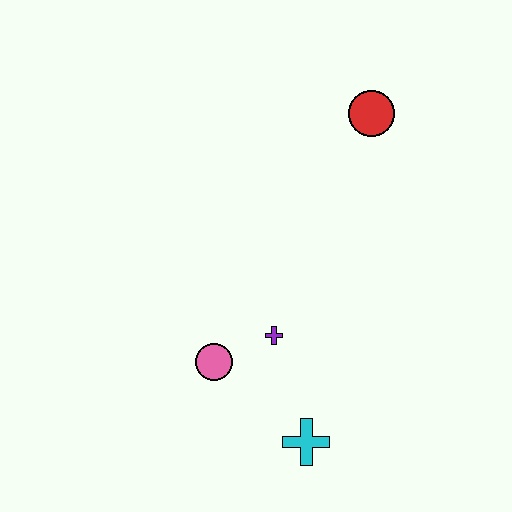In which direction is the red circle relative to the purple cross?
The red circle is above the purple cross.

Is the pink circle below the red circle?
Yes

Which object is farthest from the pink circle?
The red circle is farthest from the pink circle.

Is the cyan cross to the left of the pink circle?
No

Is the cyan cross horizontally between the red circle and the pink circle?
Yes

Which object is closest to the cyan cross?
The purple cross is closest to the cyan cross.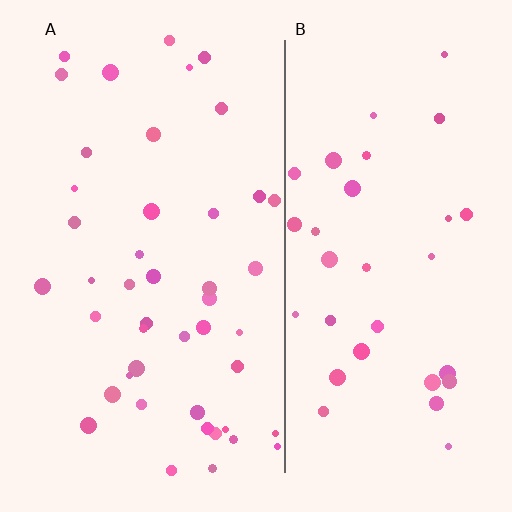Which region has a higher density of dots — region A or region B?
A (the left).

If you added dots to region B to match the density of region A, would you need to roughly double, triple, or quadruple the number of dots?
Approximately double.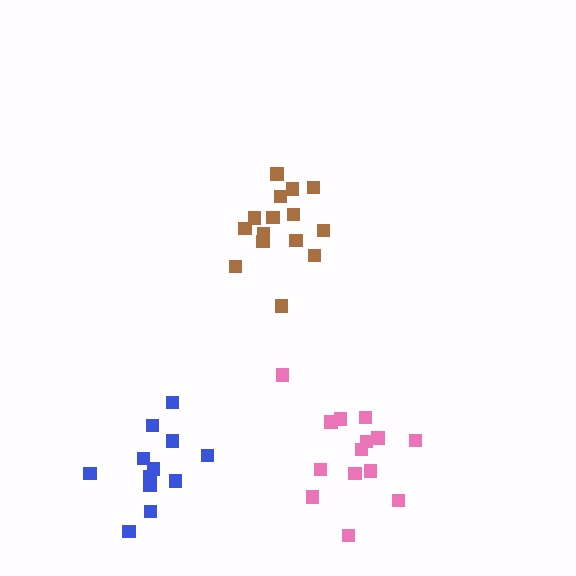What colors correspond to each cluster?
The clusters are colored: blue, pink, brown.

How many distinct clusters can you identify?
There are 3 distinct clusters.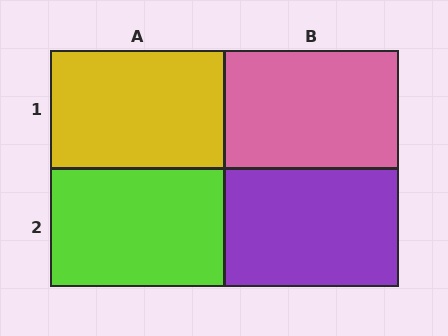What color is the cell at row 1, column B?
Pink.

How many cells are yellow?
1 cell is yellow.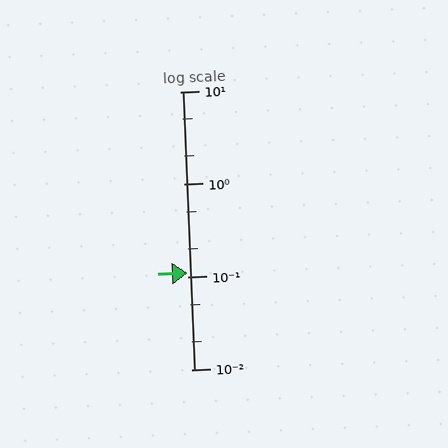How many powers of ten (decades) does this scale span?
The scale spans 3 decades, from 0.01 to 10.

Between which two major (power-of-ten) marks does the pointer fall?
The pointer is between 0.1 and 1.